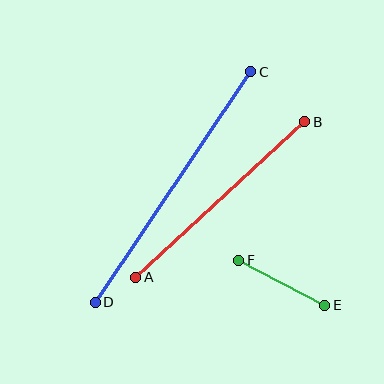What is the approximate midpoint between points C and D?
The midpoint is at approximately (173, 187) pixels.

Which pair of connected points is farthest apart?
Points C and D are farthest apart.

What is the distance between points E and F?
The distance is approximately 97 pixels.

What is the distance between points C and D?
The distance is approximately 279 pixels.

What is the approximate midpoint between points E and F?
The midpoint is at approximately (282, 283) pixels.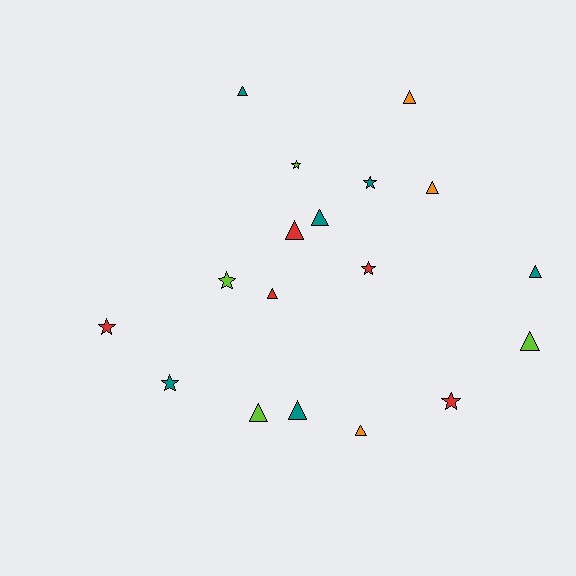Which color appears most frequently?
Teal, with 6 objects.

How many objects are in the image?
There are 18 objects.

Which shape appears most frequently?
Triangle, with 11 objects.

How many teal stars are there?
There are 2 teal stars.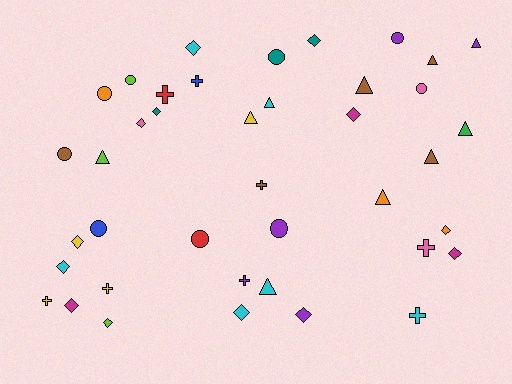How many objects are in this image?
There are 40 objects.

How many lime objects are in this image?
There are 3 lime objects.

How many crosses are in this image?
There are 8 crosses.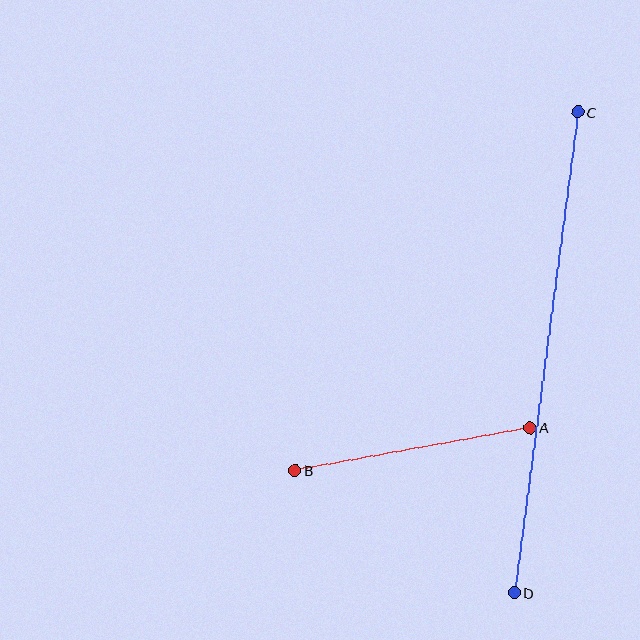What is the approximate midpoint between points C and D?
The midpoint is at approximately (546, 353) pixels.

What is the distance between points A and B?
The distance is approximately 239 pixels.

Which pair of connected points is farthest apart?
Points C and D are farthest apart.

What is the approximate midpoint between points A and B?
The midpoint is at approximately (412, 449) pixels.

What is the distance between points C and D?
The distance is approximately 485 pixels.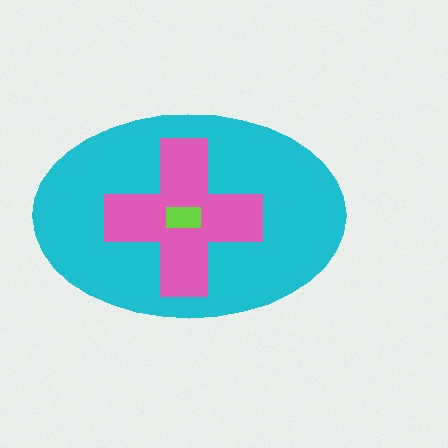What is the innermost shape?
The lime rectangle.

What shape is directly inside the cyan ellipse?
The pink cross.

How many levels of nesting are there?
3.